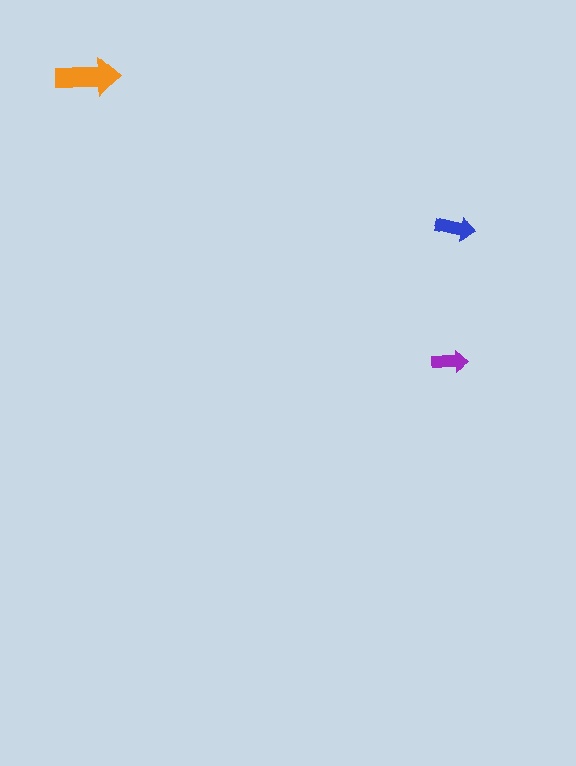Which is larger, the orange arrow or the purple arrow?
The orange one.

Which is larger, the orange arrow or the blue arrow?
The orange one.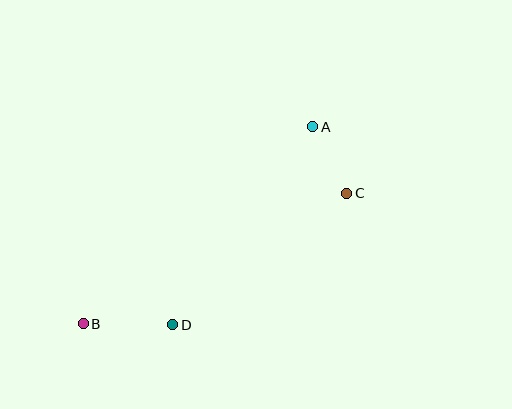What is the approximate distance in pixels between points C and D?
The distance between C and D is approximately 218 pixels.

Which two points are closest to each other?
Points A and C are closest to each other.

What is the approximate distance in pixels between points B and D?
The distance between B and D is approximately 89 pixels.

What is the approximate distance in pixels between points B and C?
The distance between B and C is approximately 294 pixels.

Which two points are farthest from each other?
Points A and B are farthest from each other.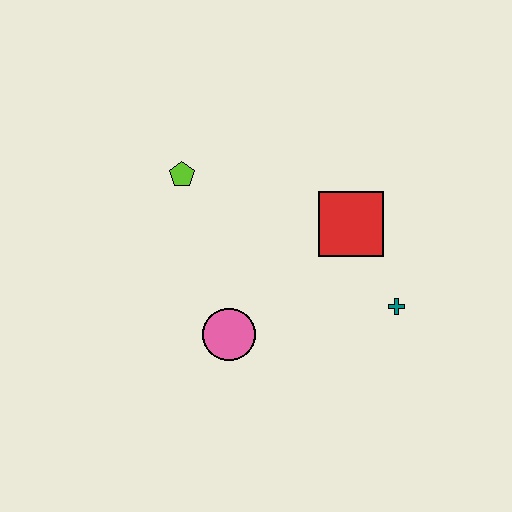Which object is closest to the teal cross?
The red square is closest to the teal cross.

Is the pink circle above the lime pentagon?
No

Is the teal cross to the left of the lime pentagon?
No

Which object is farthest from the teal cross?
The lime pentagon is farthest from the teal cross.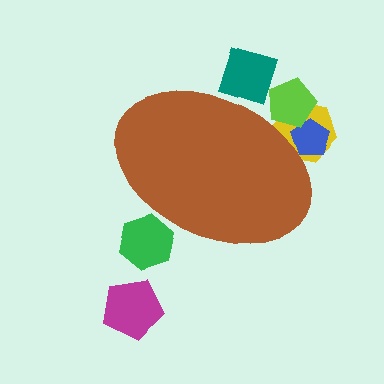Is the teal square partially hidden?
Yes, the teal square is partially hidden behind the brown ellipse.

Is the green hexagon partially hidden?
Yes, the green hexagon is partially hidden behind the brown ellipse.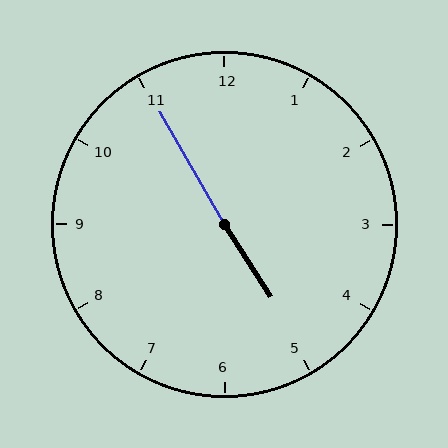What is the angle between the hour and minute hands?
Approximately 178 degrees.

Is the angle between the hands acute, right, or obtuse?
It is obtuse.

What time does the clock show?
4:55.